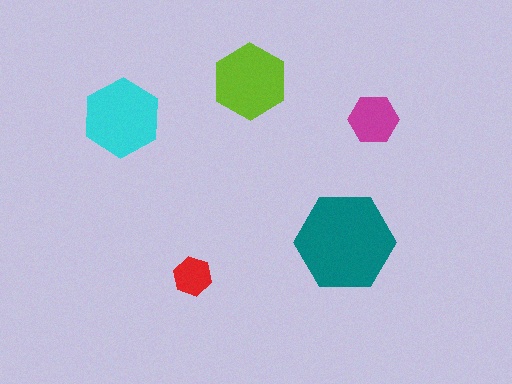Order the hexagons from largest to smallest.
the teal one, the cyan one, the lime one, the magenta one, the red one.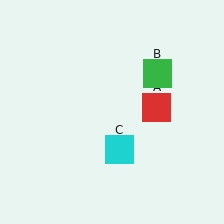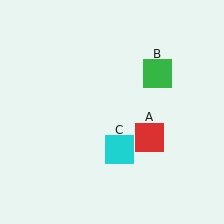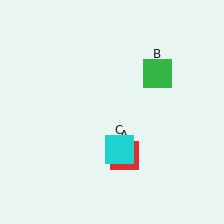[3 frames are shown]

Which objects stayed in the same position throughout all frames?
Green square (object B) and cyan square (object C) remained stationary.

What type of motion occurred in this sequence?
The red square (object A) rotated clockwise around the center of the scene.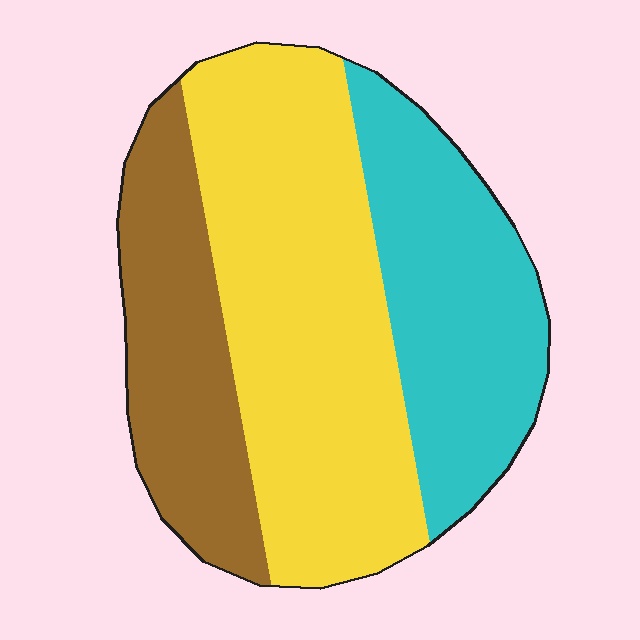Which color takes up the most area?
Yellow, at roughly 45%.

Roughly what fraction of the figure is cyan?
Cyan takes up about one quarter (1/4) of the figure.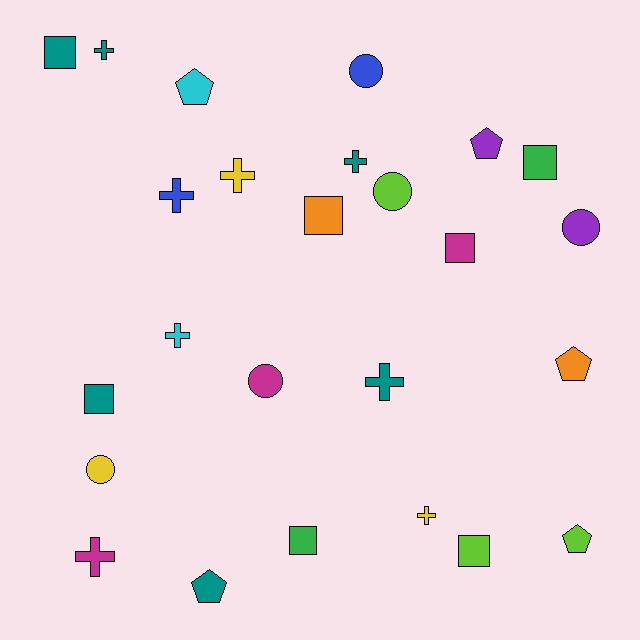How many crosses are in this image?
There are 8 crosses.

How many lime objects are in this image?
There are 3 lime objects.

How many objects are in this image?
There are 25 objects.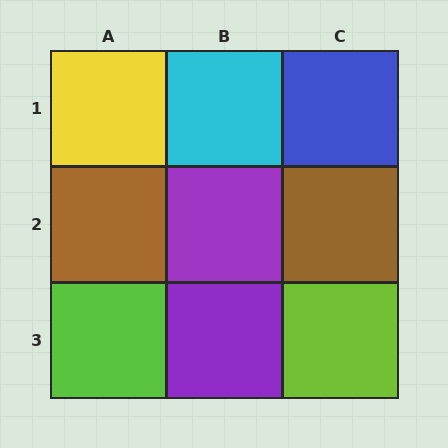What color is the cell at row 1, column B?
Cyan.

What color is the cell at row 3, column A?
Lime.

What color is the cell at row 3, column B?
Purple.